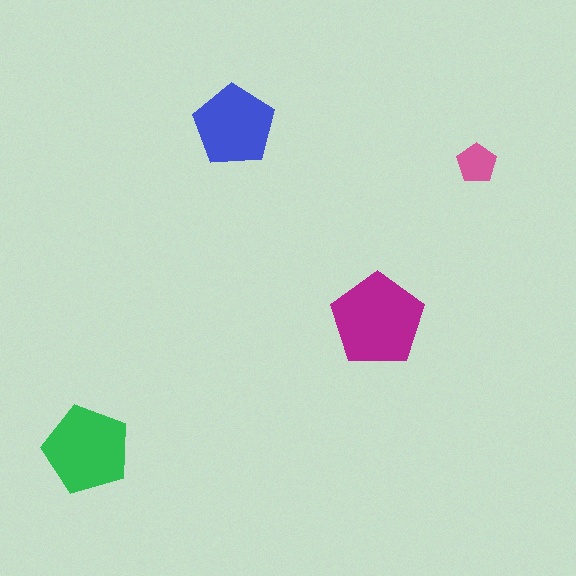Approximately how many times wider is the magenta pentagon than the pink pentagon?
About 2.5 times wider.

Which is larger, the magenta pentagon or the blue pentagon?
The magenta one.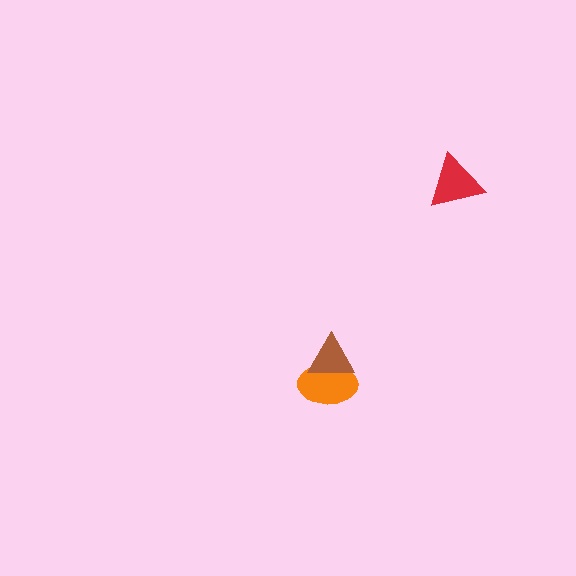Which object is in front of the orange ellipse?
The brown triangle is in front of the orange ellipse.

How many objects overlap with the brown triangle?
1 object overlaps with the brown triangle.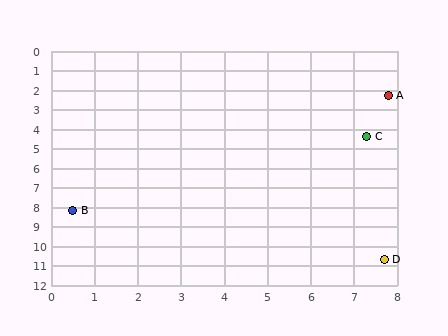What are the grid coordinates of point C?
Point C is at approximately (7.3, 4.4).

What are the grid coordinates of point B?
Point B is at approximately (0.5, 8.2).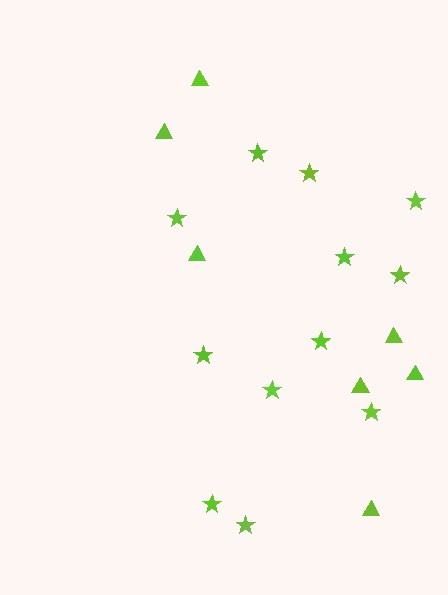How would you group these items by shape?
There are 2 groups: one group of triangles (7) and one group of stars (12).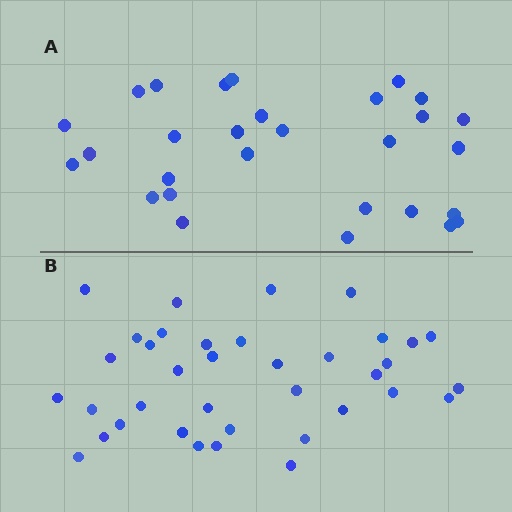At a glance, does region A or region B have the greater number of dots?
Region B (the bottom region) has more dots.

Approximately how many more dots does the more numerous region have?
Region B has roughly 8 or so more dots than region A.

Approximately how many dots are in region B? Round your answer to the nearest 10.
About 40 dots. (The exact count is 37, which rounds to 40.)